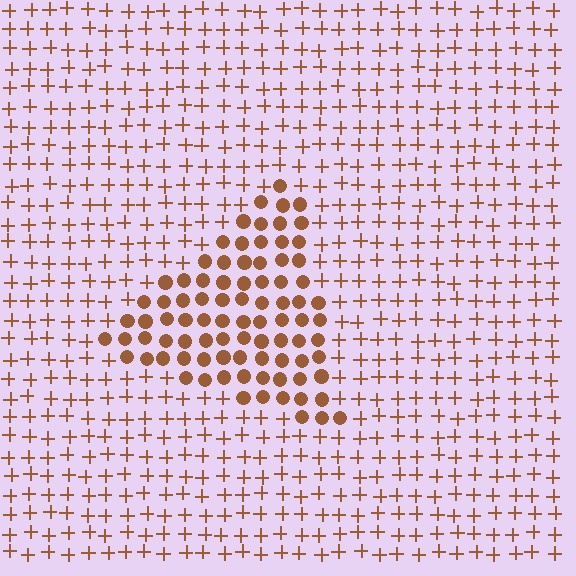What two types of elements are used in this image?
The image uses circles inside the triangle region and plus signs outside it.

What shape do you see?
I see a triangle.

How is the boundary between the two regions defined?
The boundary is defined by a change in element shape: circles inside vs. plus signs outside. All elements share the same color and spacing.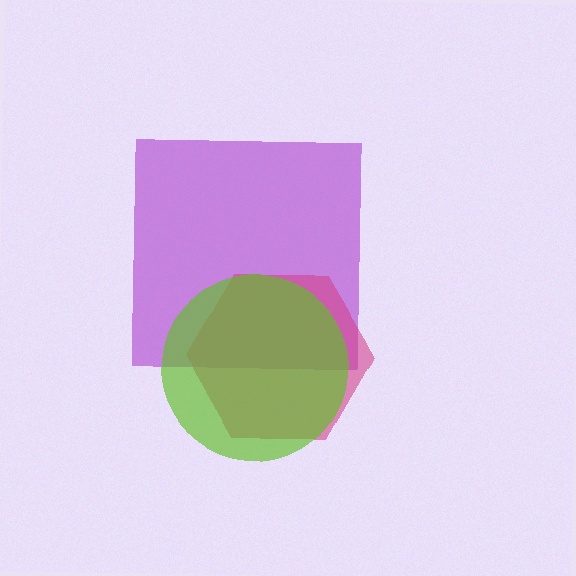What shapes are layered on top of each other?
The layered shapes are: a purple square, a magenta hexagon, a lime circle.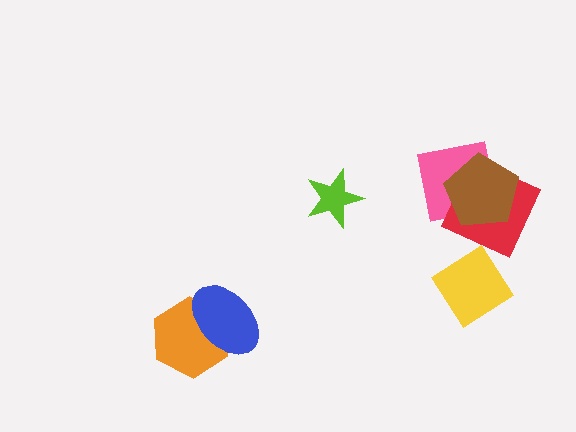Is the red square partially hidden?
Yes, it is partially covered by another shape.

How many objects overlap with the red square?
2 objects overlap with the red square.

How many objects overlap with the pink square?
2 objects overlap with the pink square.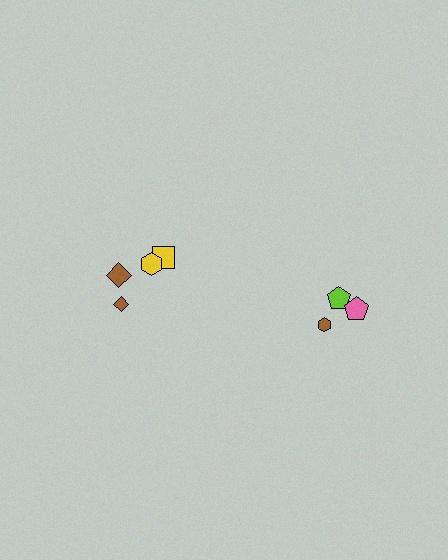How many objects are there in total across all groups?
There are 8 objects.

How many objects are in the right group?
There are 3 objects.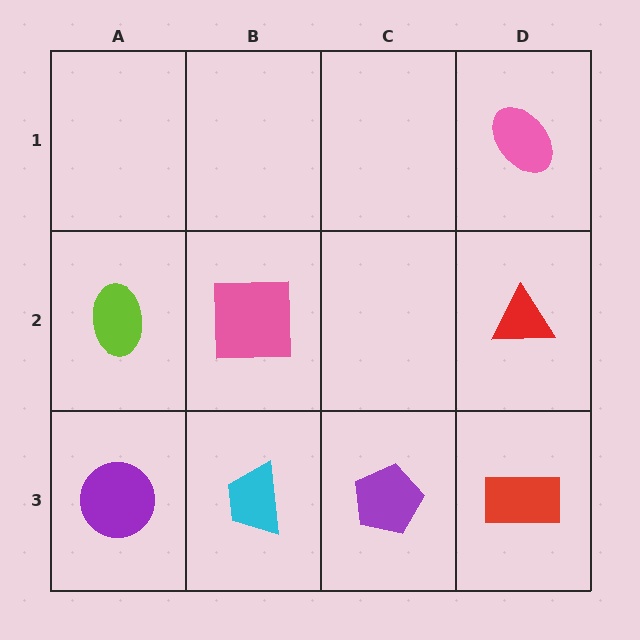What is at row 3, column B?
A cyan trapezoid.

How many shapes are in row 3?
4 shapes.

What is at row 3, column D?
A red rectangle.